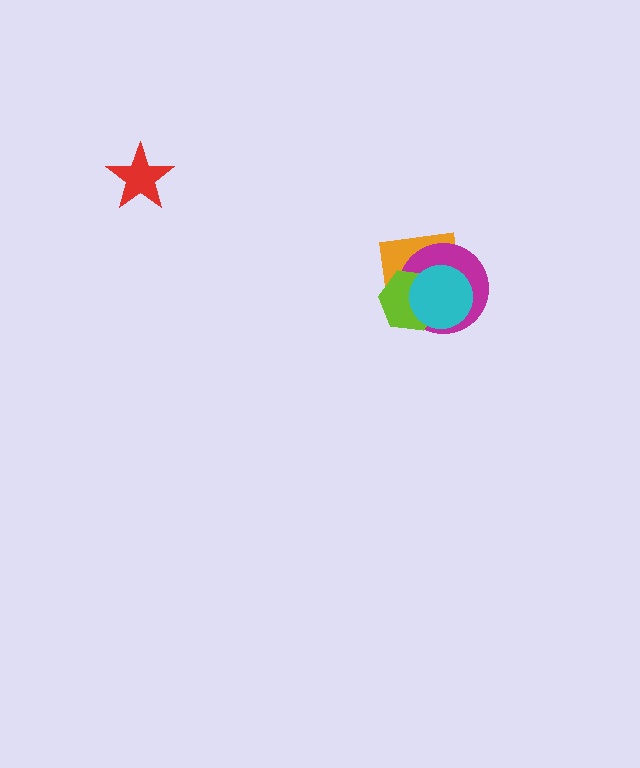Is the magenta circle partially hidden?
Yes, it is partially covered by another shape.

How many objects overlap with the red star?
0 objects overlap with the red star.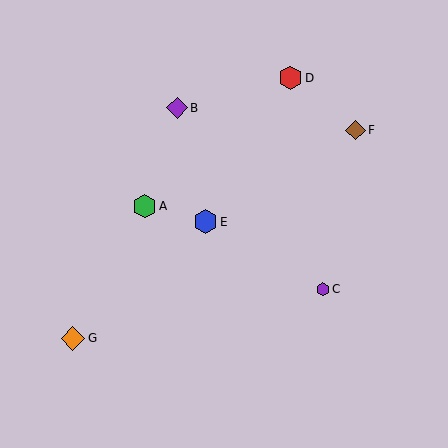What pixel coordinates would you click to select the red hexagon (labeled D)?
Click at (291, 78) to select the red hexagon D.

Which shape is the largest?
The blue hexagon (labeled E) is the largest.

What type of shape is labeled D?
Shape D is a red hexagon.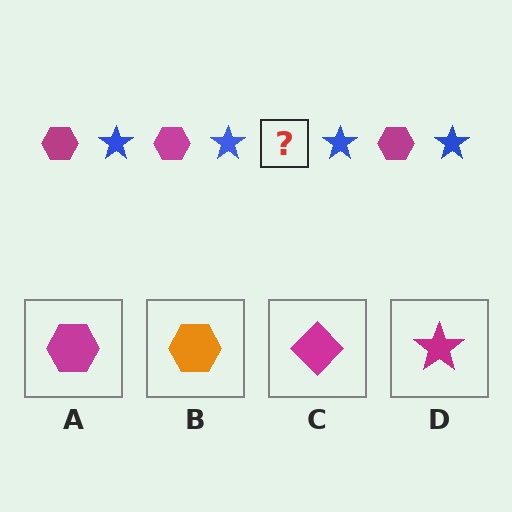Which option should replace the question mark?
Option A.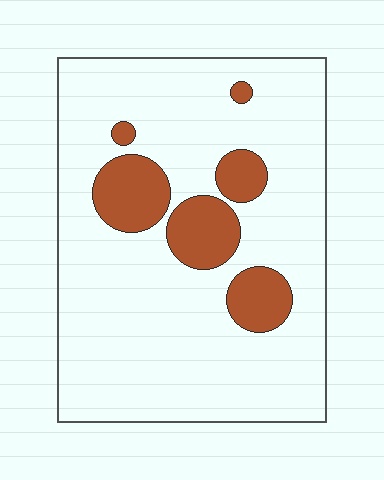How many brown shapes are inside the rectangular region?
6.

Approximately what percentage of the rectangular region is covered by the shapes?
Approximately 15%.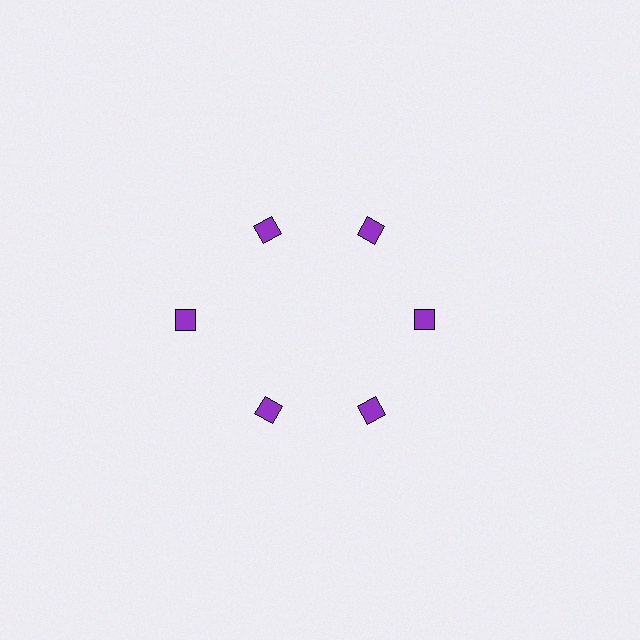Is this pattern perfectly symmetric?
No. The 6 purple diamonds are arranged in a ring, but one element near the 9 o'clock position is pushed outward from the center, breaking the 6-fold rotational symmetry.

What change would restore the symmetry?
The symmetry would be restored by moving it inward, back onto the ring so that all 6 diamonds sit at equal angles and equal distance from the center.